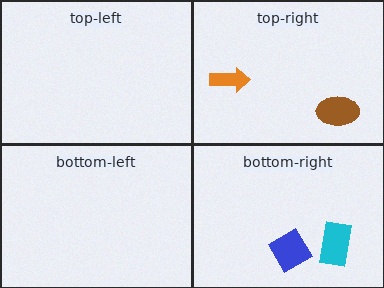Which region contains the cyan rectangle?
The bottom-right region.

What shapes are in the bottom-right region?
The cyan rectangle, the blue diamond.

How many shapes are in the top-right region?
2.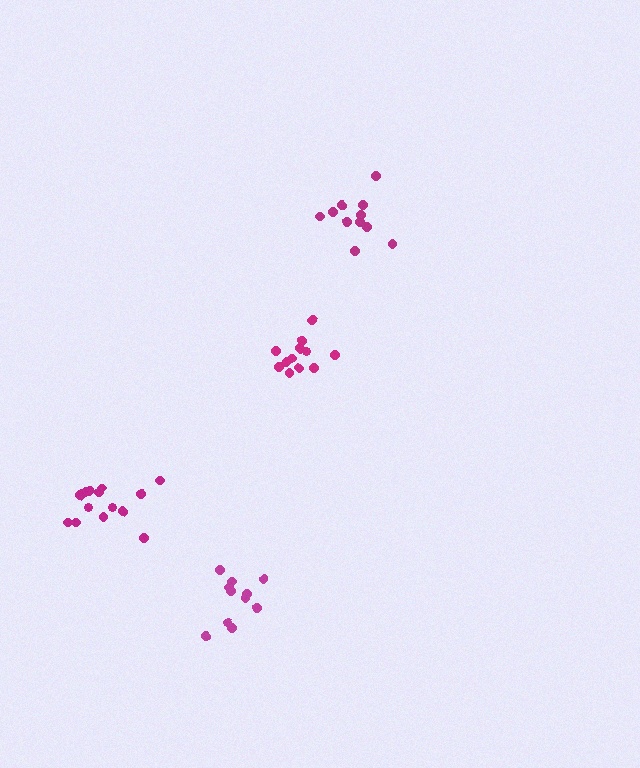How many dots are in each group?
Group 1: 12 dots, Group 2: 11 dots, Group 3: 11 dots, Group 4: 14 dots (48 total).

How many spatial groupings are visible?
There are 4 spatial groupings.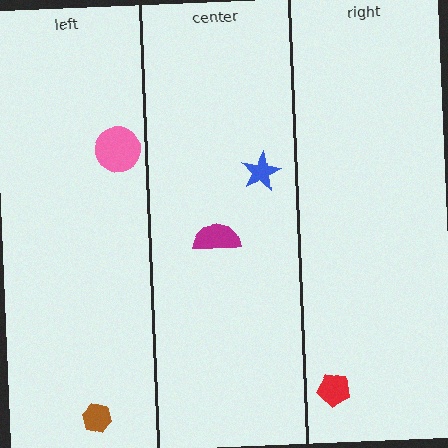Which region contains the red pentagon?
The right region.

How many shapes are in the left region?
2.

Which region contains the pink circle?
The left region.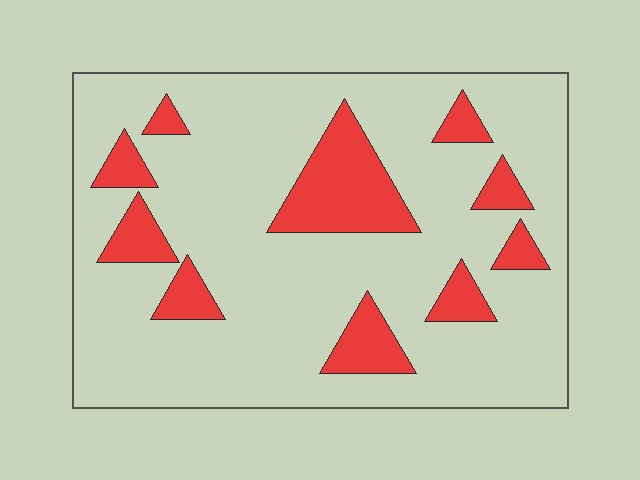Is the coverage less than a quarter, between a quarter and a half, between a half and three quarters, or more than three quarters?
Less than a quarter.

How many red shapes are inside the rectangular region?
10.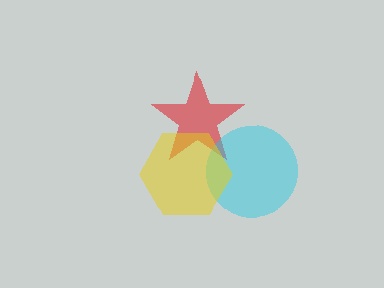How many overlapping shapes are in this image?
There are 3 overlapping shapes in the image.